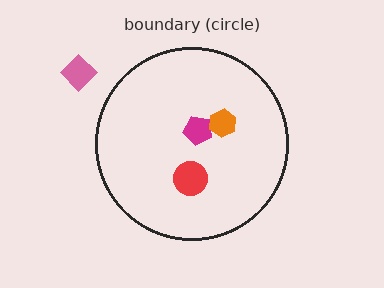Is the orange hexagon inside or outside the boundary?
Inside.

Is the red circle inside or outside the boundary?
Inside.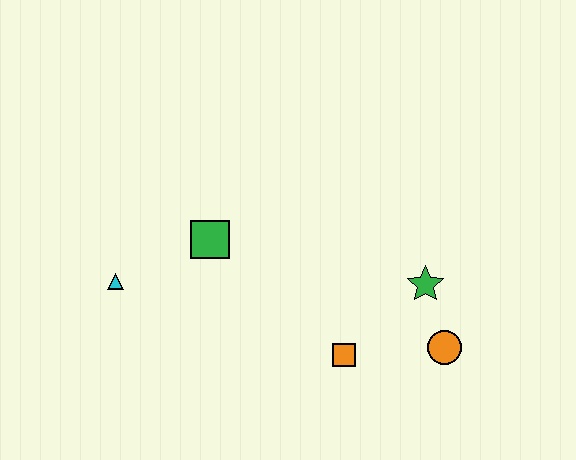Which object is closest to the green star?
The orange circle is closest to the green star.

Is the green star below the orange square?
No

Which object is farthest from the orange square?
The cyan triangle is farthest from the orange square.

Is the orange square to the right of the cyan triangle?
Yes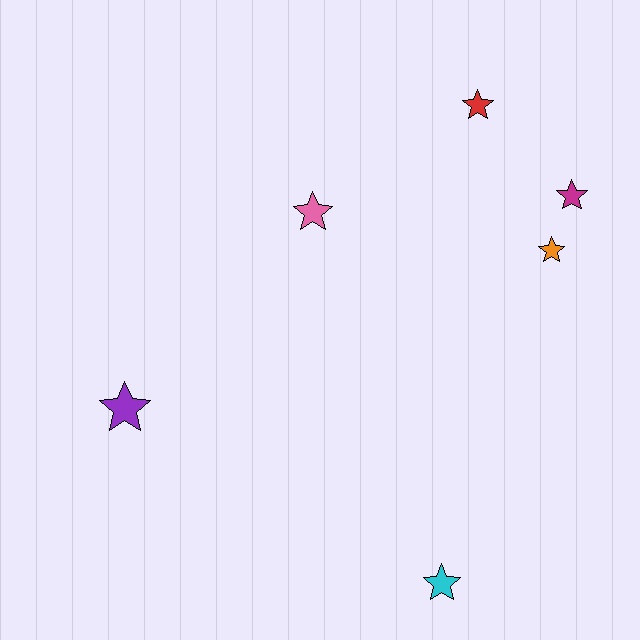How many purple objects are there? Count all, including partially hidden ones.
There is 1 purple object.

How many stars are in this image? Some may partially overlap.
There are 6 stars.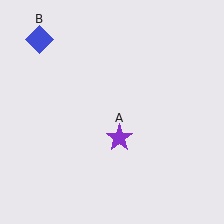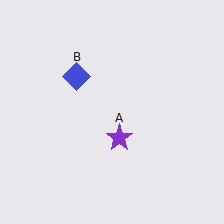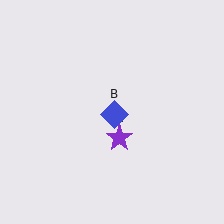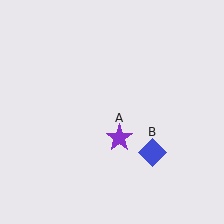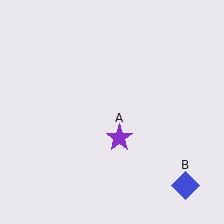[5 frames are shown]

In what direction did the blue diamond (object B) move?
The blue diamond (object B) moved down and to the right.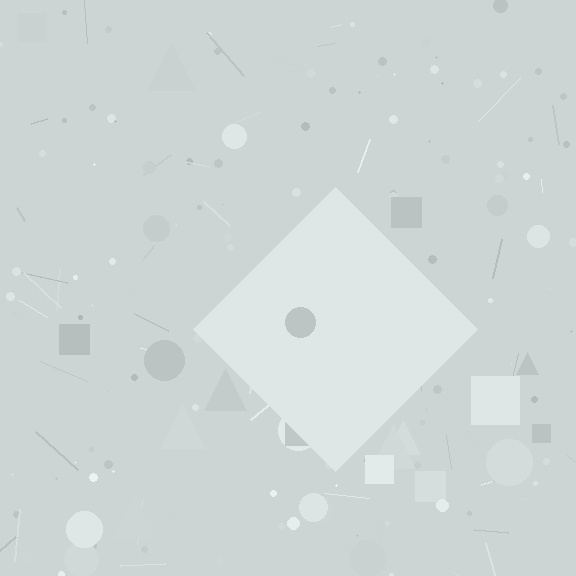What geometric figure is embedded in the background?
A diamond is embedded in the background.